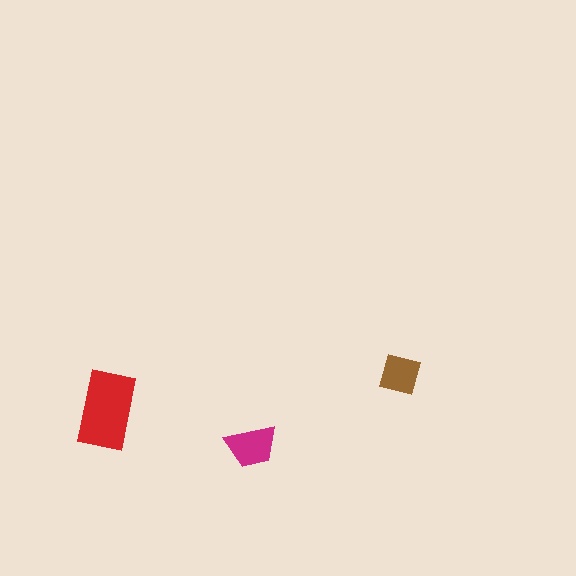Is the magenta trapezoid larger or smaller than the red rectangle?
Smaller.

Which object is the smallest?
The brown square.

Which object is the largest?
The red rectangle.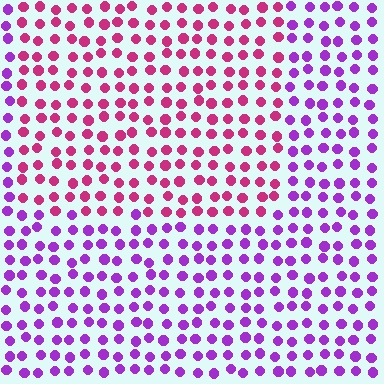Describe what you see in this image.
The image is filled with small purple elements in a uniform arrangement. A rectangle-shaped region is visible where the elements are tinted to a slightly different hue, forming a subtle color boundary.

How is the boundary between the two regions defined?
The boundary is defined purely by a slight shift in hue (about 46 degrees). Spacing, size, and orientation are identical on both sides.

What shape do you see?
I see a rectangle.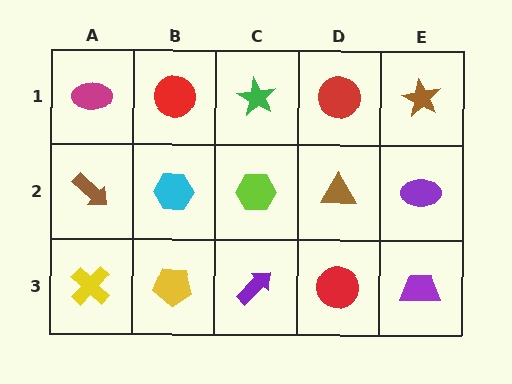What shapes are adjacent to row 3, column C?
A lime hexagon (row 2, column C), a yellow pentagon (row 3, column B), a red circle (row 3, column D).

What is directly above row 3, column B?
A cyan hexagon.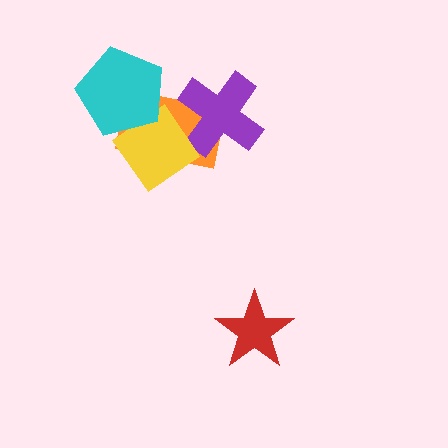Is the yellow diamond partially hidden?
Yes, it is partially covered by another shape.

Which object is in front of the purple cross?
The yellow diamond is in front of the purple cross.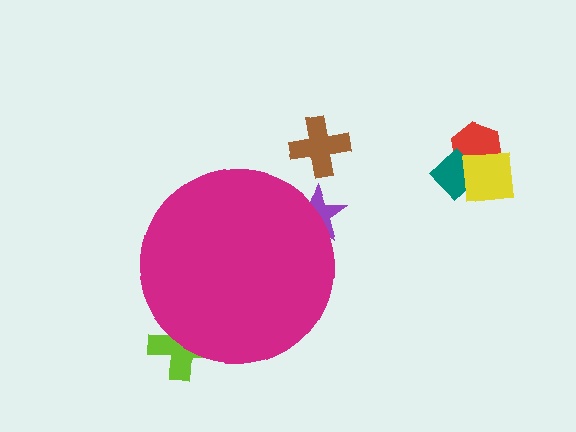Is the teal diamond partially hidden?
No, the teal diamond is fully visible.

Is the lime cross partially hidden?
Yes, the lime cross is partially hidden behind the magenta circle.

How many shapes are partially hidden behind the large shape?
2 shapes are partially hidden.